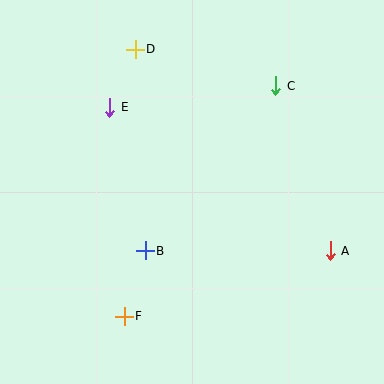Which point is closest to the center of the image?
Point B at (145, 251) is closest to the center.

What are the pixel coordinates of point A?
Point A is at (330, 251).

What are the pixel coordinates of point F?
Point F is at (124, 316).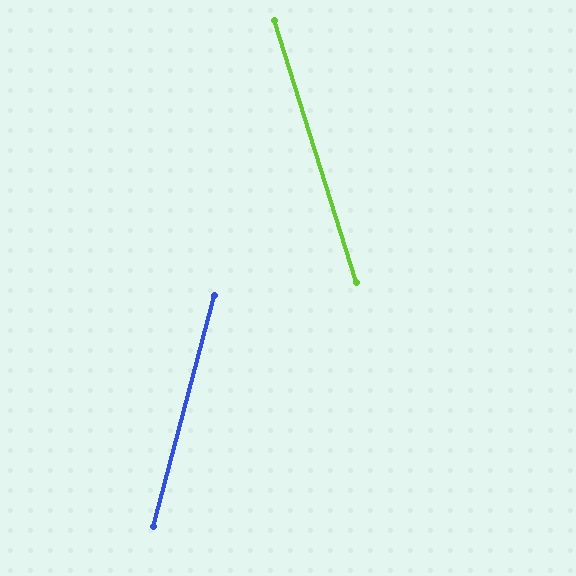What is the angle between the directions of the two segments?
Approximately 32 degrees.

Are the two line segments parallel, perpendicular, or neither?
Neither parallel nor perpendicular — they differ by about 32°.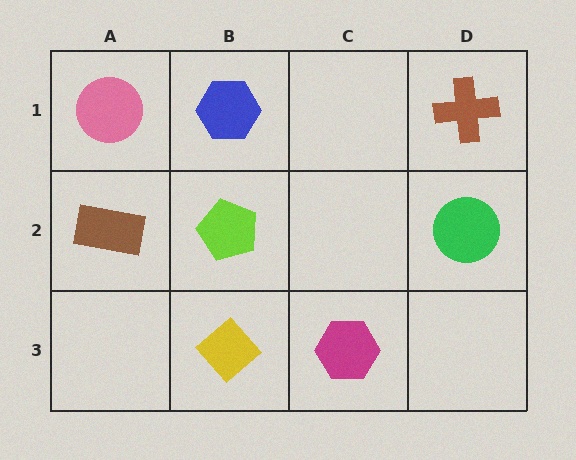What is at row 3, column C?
A magenta hexagon.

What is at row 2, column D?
A green circle.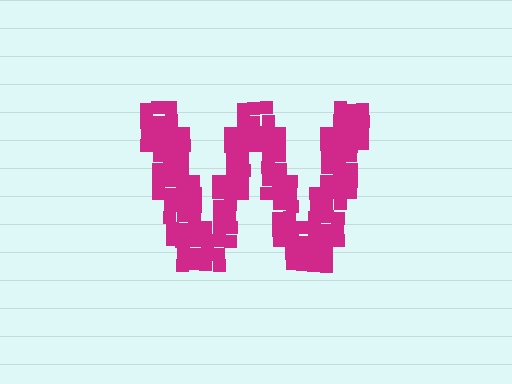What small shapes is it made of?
It is made of small squares.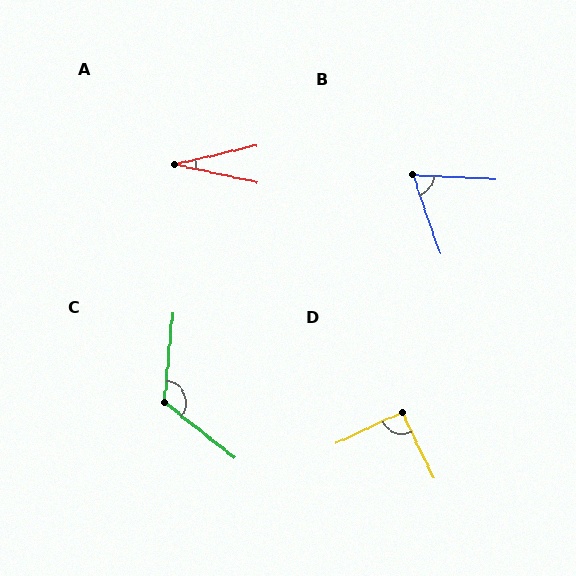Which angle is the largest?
C, at approximately 123 degrees.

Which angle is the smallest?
A, at approximately 25 degrees.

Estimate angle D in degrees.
Approximately 90 degrees.